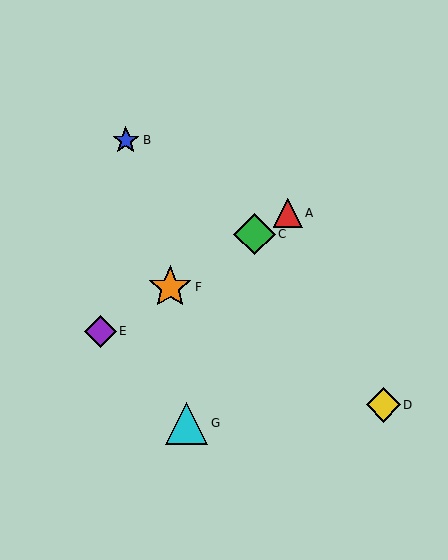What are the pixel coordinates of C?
Object C is at (254, 234).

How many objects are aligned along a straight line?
4 objects (A, C, E, F) are aligned along a straight line.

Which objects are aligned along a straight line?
Objects A, C, E, F are aligned along a straight line.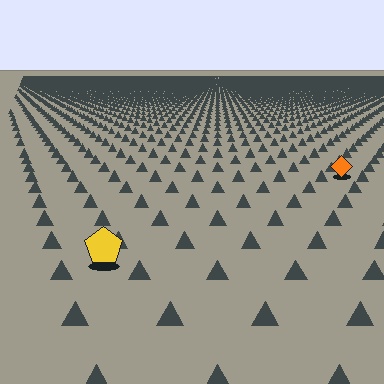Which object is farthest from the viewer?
The orange diamond is farthest from the viewer. It appears smaller and the ground texture around it is denser.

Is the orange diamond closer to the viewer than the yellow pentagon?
No. The yellow pentagon is closer — you can tell from the texture gradient: the ground texture is coarser near it.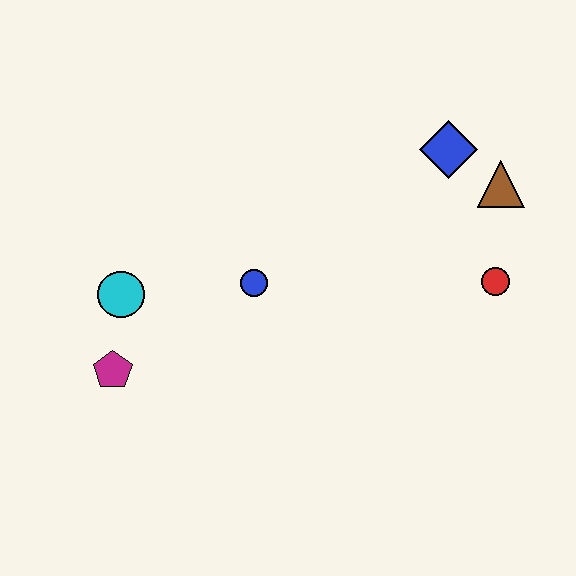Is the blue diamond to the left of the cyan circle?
No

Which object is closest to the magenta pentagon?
The cyan circle is closest to the magenta pentagon.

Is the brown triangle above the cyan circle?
Yes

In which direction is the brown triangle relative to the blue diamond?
The brown triangle is to the right of the blue diamond.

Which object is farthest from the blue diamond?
The magenta pentagon is farthest from the blue diamond.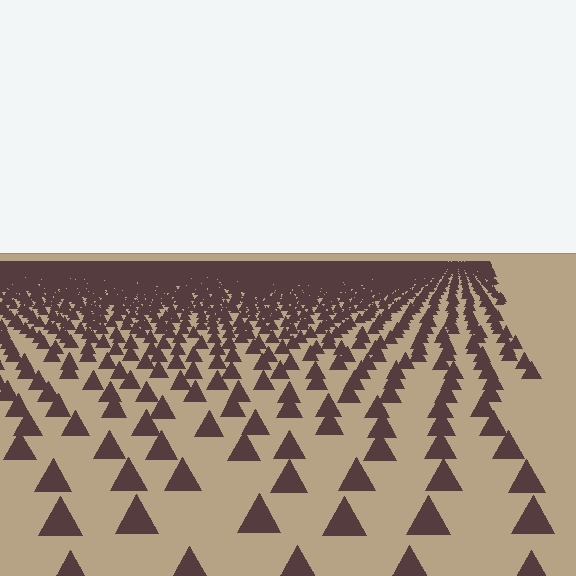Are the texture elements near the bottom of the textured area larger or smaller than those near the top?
Larger. Near the bottom, elements are closer to the viewer and appear at a bigger on-screen size.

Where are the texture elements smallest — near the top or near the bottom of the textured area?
Near the top.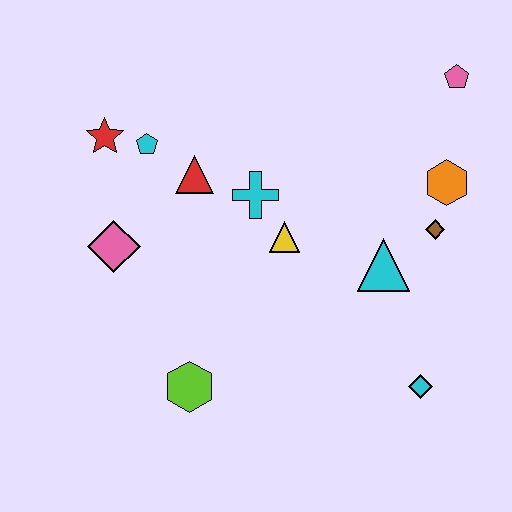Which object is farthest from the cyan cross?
The cyan diamond is farthest from the cyan cross.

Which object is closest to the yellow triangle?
The cyan cross is closest to the yellow triangle.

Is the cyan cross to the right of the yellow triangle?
No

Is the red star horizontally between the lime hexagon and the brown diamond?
No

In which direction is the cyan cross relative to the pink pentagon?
The cyan cross is to the left of the pink pentagon.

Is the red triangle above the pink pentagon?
No